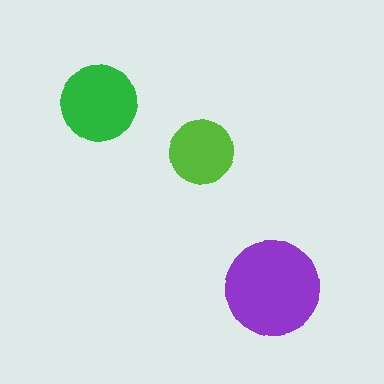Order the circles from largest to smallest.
the purple one, the green one, the lime one.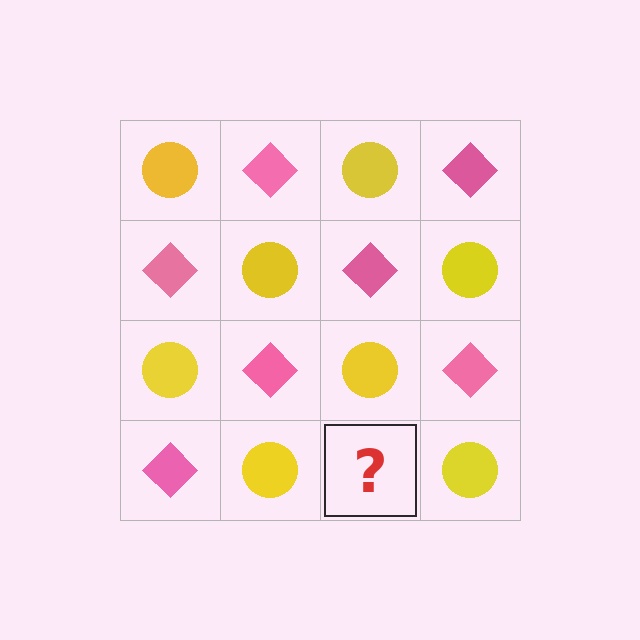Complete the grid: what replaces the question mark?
The question mark should be replaced with a pink diamond.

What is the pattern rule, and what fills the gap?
The rule is that it alternates yellow circle and pink diamond in a checkerboard pattern. The gap should be filled with a pink diamond.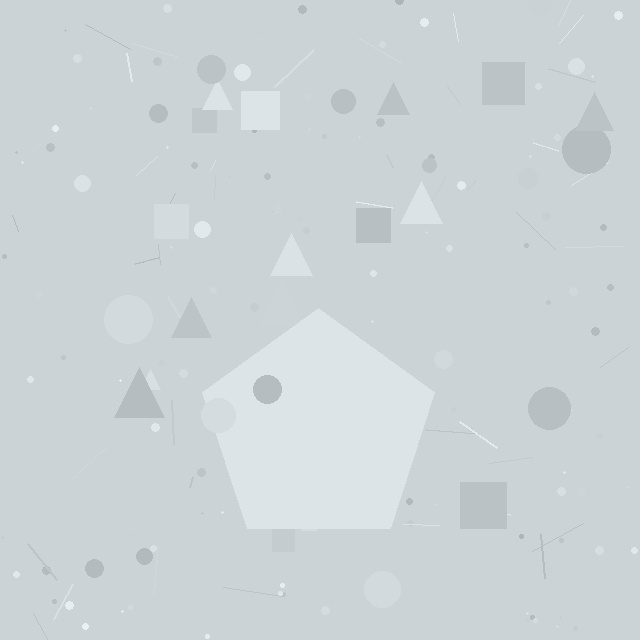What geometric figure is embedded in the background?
A pentagon is embedded in the background.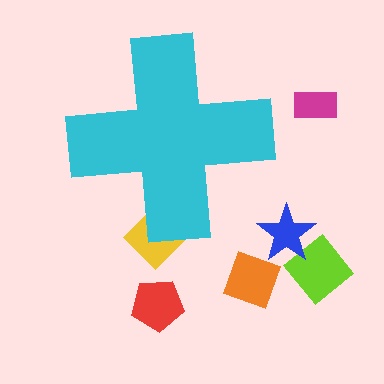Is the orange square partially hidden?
No, the orange square is fully visible.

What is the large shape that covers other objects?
A cyan cross.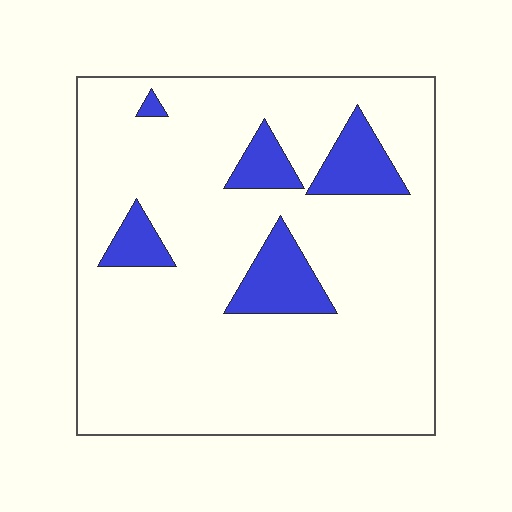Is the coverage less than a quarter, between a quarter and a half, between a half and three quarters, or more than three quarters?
Less than a quarter.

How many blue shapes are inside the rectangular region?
5.